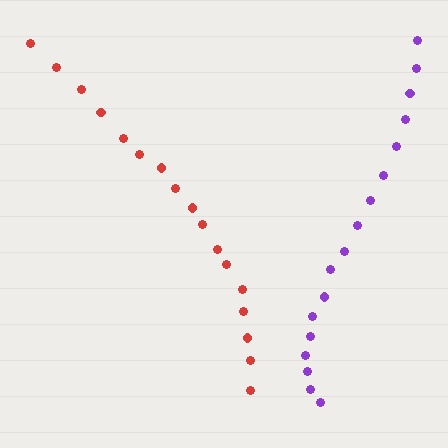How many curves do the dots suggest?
There are 2 distinct paths.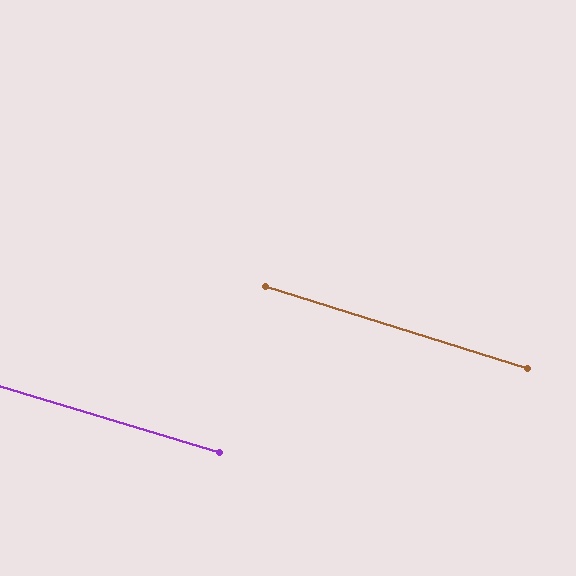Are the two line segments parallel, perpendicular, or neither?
Parallel — their directions differ by only 0.7°.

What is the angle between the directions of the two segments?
Approximately 1 degree.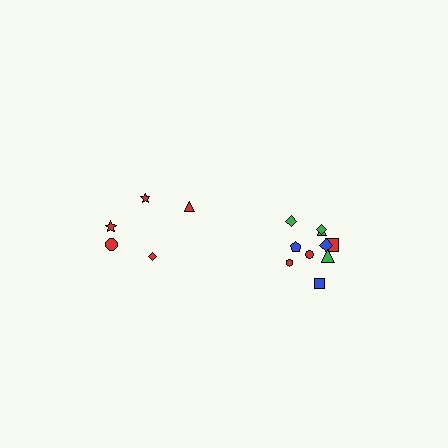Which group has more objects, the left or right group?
The right group.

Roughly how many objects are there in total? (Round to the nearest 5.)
Roughly 15 objects in total.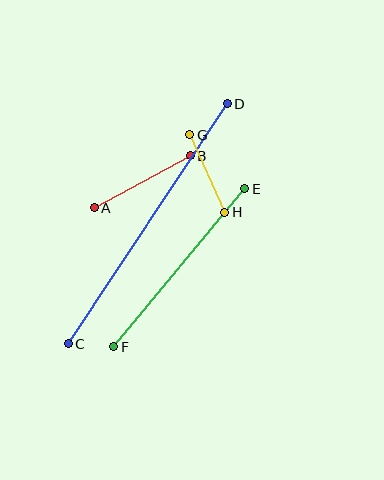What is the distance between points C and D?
The distance is approximately 287 pixels.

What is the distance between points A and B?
The distance is approximately 109 pixels.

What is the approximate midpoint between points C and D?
The midpoint is at approximately (148, 224) pixels.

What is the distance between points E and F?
The distance is approximately 205 pixels.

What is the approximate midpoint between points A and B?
The midpoint is at approximately (142, 182) pixels.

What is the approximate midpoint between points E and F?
The midpoint is at approximately (179, 268) pixels.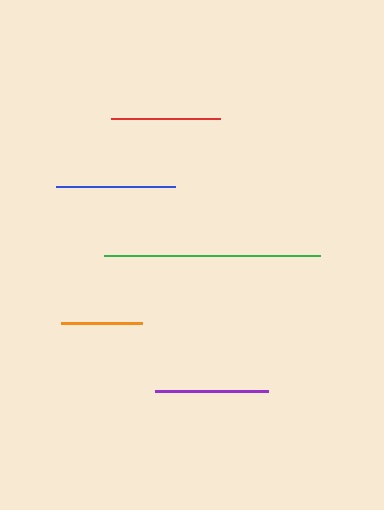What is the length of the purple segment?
The purple segment is approximately 113 pixels long.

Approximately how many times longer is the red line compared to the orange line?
The red line is approximately 1.3 times the length of the orange line.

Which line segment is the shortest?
The orange line is the shortest at approximately 81 pixels.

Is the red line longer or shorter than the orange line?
The red line is longer than the orange line.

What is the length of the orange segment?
The orange segment is approximately 81 pixels long.